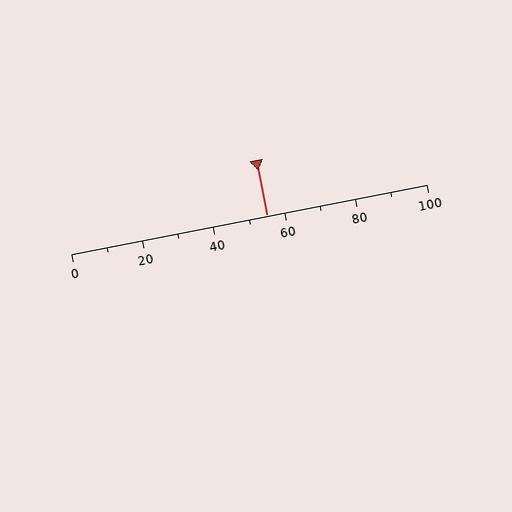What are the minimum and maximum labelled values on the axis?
The axis runs from 0 to 100.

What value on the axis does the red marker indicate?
The marker indicates approximately 55.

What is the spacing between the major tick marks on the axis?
The major ticks are spaced 20 apart.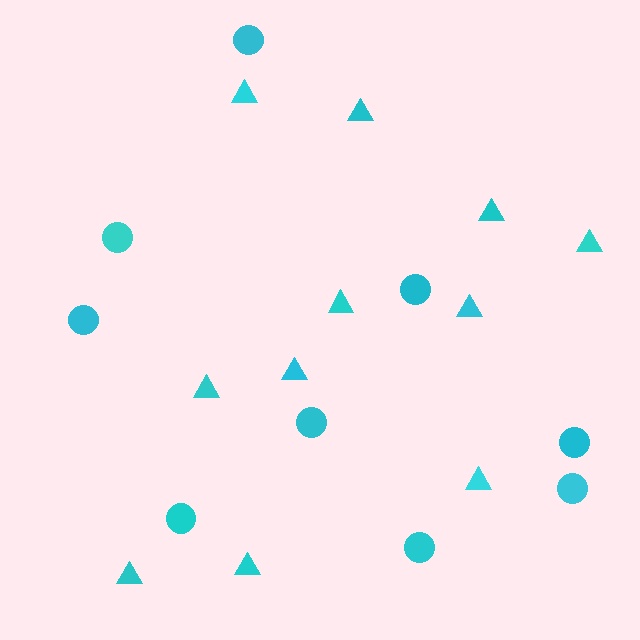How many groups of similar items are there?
There are 2 groups: one group of triangles (11) and one group of circles (9).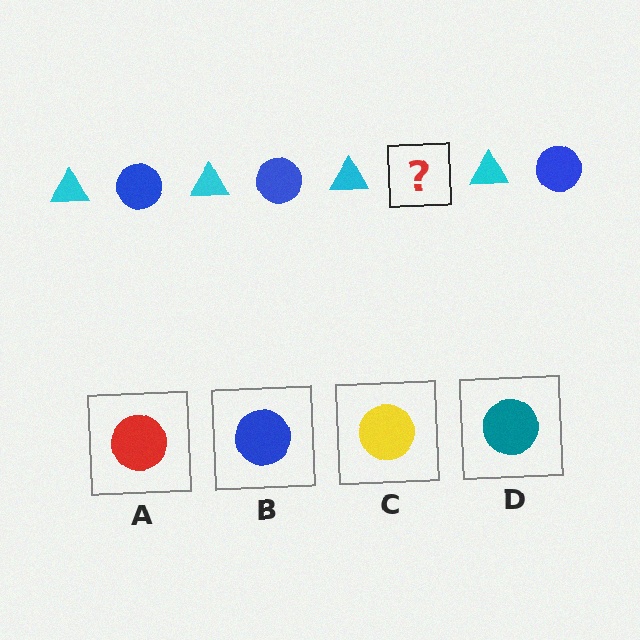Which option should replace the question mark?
Option B.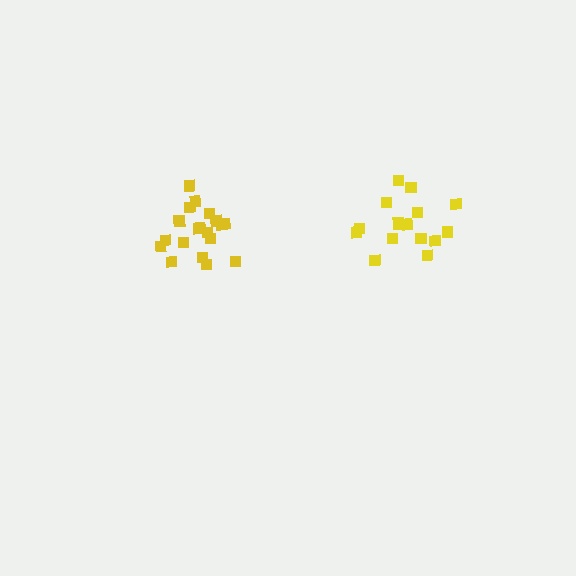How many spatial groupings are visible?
There are 2 spatial groupings.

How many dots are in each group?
Group 1: 16 dots, Group 2: 19 dots (35 total).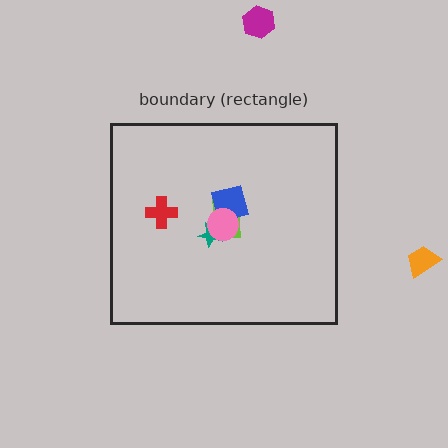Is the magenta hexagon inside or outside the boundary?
Outside.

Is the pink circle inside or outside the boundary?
Inside.